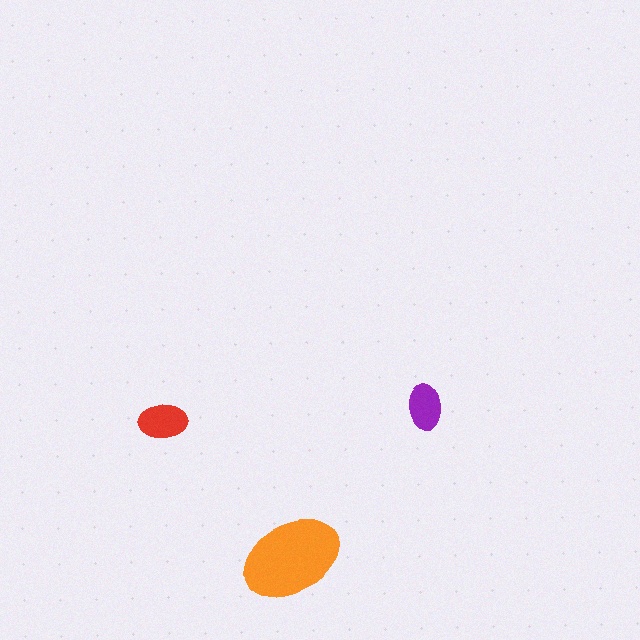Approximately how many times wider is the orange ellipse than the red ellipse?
About 2 times wider.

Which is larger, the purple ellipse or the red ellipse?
The red one.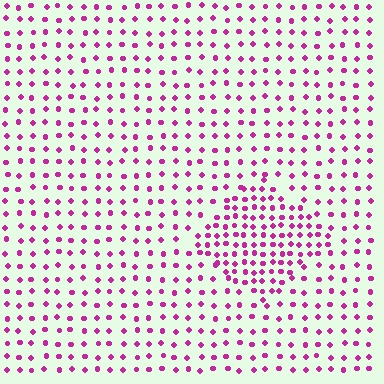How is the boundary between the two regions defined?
The boundary is defined by a change in element density (approximately 2.0x ratio). All elements are the same color, size, and shape.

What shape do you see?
I see a diamond.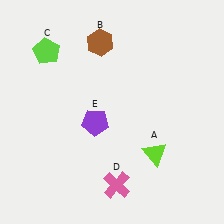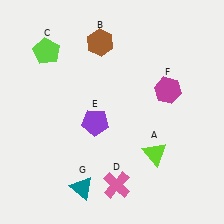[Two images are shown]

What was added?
A magenta hexagon (F), a teal triangle (G) were added in Image 2.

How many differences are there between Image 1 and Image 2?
There are 2 differences between the two images.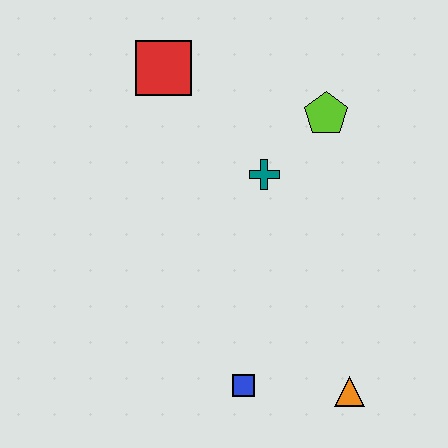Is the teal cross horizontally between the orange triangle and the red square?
Yes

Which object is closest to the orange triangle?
The blue square is closest to the orange triangle.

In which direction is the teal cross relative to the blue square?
The teal cross is above the blue square.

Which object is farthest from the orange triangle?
The red square is farthest from the orange triangle.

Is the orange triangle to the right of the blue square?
Yes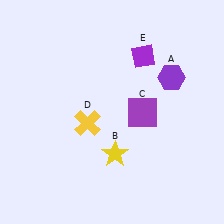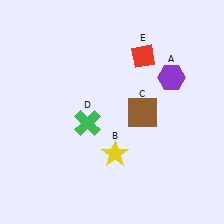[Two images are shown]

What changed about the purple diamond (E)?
In Image 1, E is purple. In Image 2, it changed to red.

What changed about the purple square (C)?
In Image 1, C is purple. In Image 2, it changed to brown.